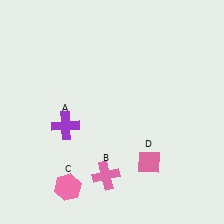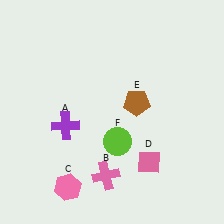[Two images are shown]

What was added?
A brown pentagon (E), a lime circle (F) were added in Image 2.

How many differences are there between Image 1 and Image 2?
There are 2 differences between the two images.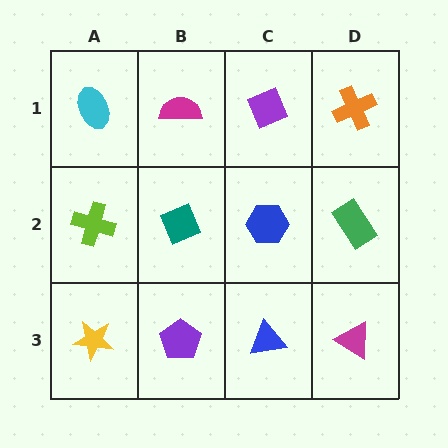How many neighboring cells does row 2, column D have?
3.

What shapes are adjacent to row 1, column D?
A green rectangle (row 2, column D), a purple diamond (row 1, column C).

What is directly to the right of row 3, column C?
A magenta triangle.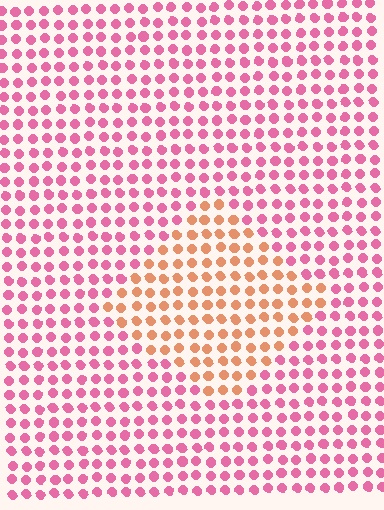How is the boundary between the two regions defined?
The boundary is defined purely by a slight shift in hue (about 48 degrees). Spacing, size, and orientation are identical on both sides.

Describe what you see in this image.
The image is filled with small pink elements in a uniform arrangement. A diamond-shaped region is visible where the elements are tinted to a slightly different hue, forming a subtle color boundary.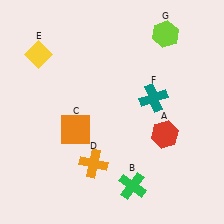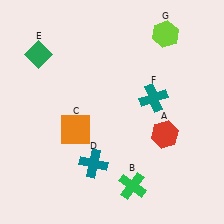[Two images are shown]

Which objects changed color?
D changed from orange to teal. E changed from yellow to green.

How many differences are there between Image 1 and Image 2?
There are 2 differences between the two images.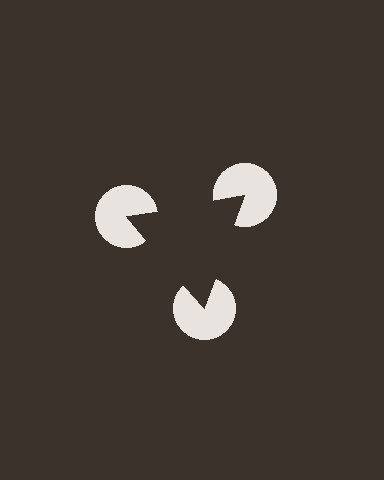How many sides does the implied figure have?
3 sides.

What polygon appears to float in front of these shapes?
An illusory triangle — its edges are inferred from the aligned wedge cuts in the pac-man discs, not physically drawn.